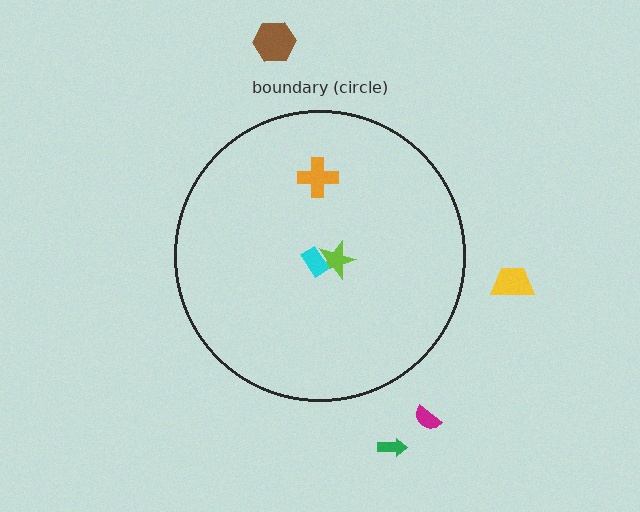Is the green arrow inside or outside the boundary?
Outside.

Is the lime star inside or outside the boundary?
Inside.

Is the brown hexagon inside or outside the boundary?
Outside.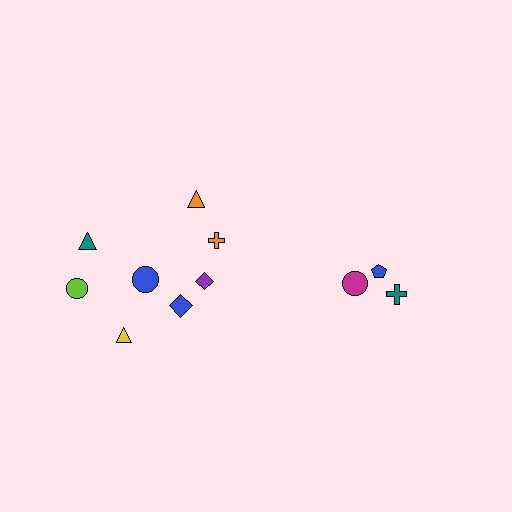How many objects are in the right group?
There are 3 objects.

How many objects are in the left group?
There are 8 objects.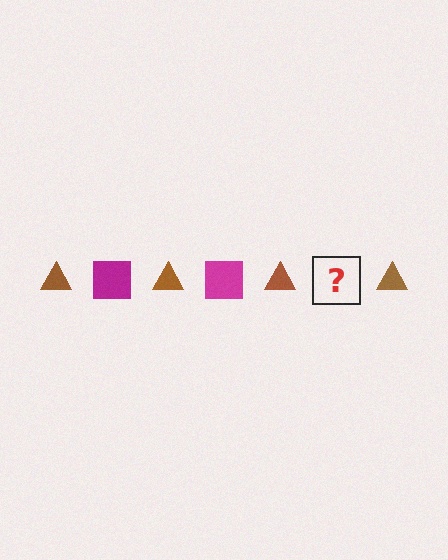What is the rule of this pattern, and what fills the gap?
The rule is that the pattern alternates between brown triangle and magenta square. The gap should be filled with a magenta square.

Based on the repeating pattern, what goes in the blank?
The blank should be a magenta square.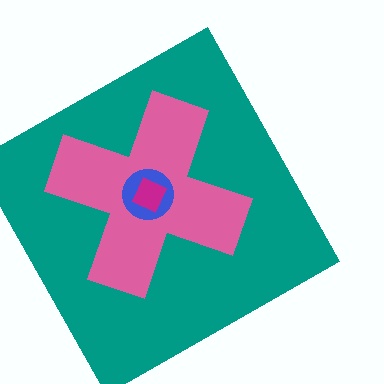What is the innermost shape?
The magenta diamond.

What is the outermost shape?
The teal square.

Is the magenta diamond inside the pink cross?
Yes.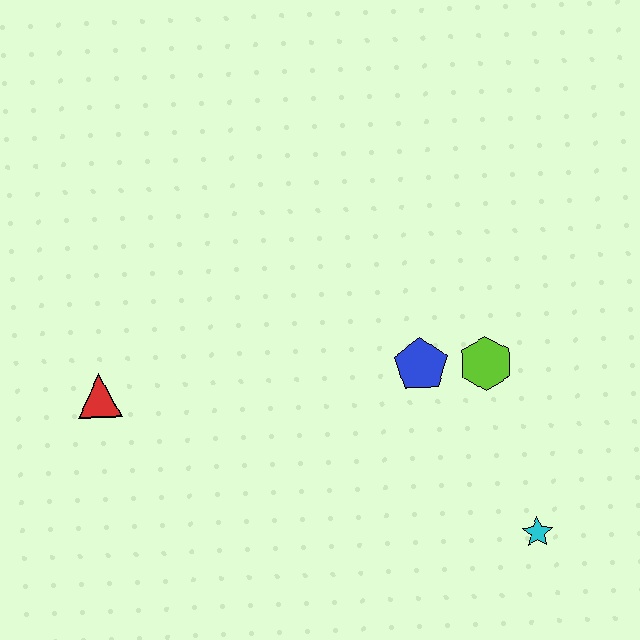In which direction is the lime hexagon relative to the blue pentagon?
The lime hexagon is to the right of the blue pentagon.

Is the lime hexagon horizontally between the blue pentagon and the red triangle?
No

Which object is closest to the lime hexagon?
The blue pentagon is closest to the lime hexagon.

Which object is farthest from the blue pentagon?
The red triangle is farthest from the blue pentagon.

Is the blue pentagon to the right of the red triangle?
Yes